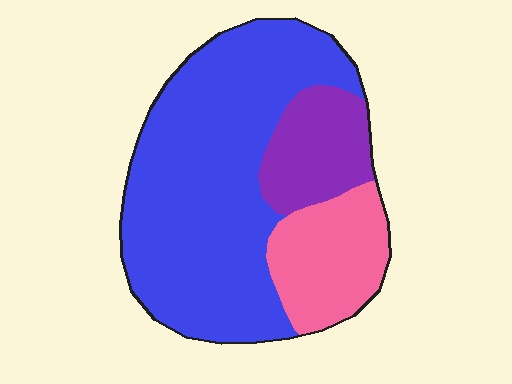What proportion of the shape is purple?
Purple covers 16% of the shape.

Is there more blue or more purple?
Blue.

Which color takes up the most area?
Blue, at roughly 65%.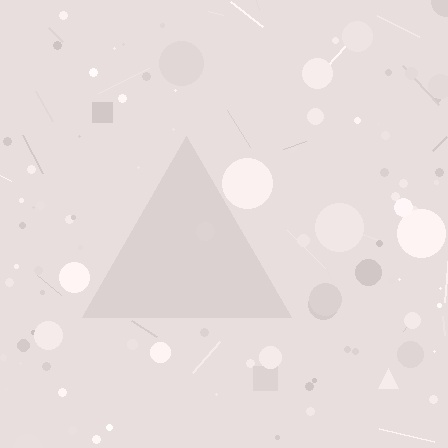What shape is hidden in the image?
A triangle is hidden in the image.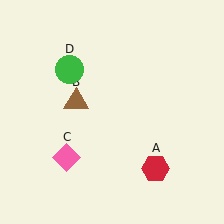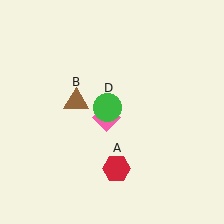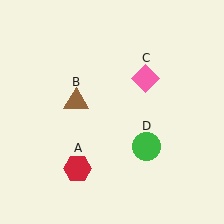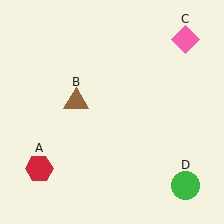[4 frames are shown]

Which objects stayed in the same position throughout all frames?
Brown triangle (object B) remained stationary.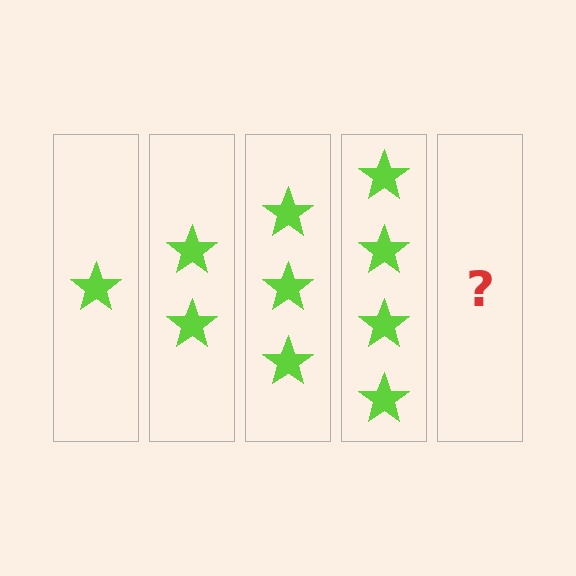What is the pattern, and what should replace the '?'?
The pattern is that each step adds one more star. The '?' should be 5 stars.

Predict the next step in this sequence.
The next step is 5 stars.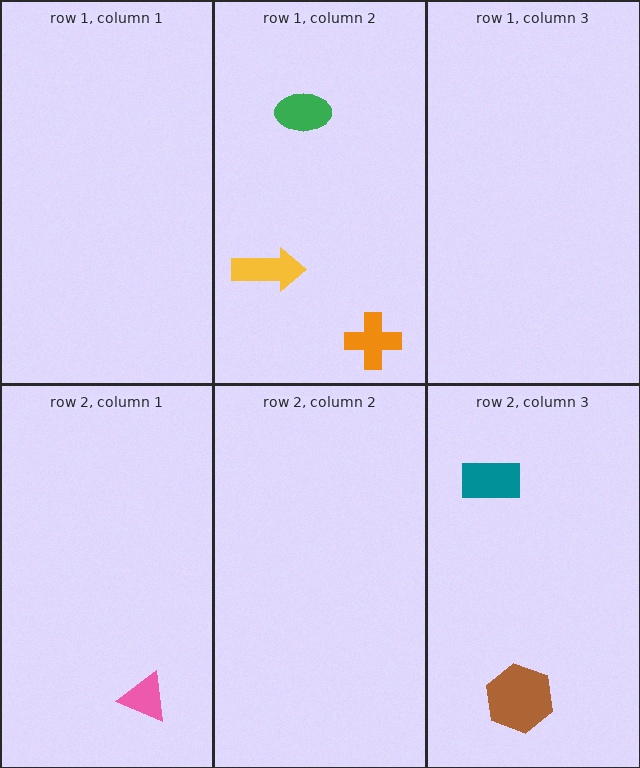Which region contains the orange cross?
The row 1, column 2 region.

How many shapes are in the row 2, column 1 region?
1.